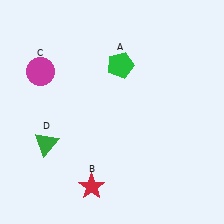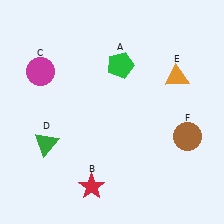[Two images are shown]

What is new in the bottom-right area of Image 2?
A brown circle (F) was added in the bottom-right area of Image 2.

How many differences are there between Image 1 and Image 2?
There are 2 differences between the two images.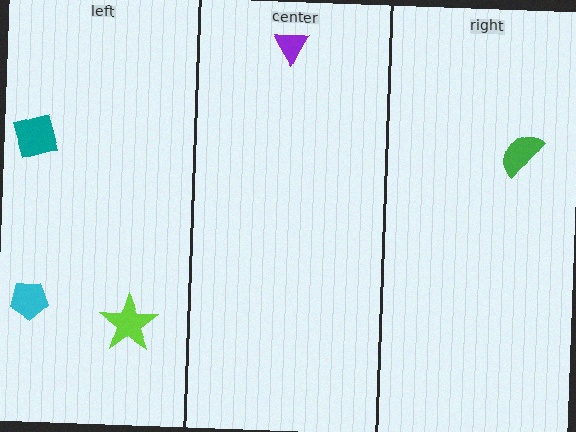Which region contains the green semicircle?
The right region.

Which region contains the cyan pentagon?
The left region.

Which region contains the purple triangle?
The center region.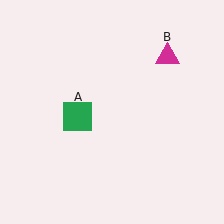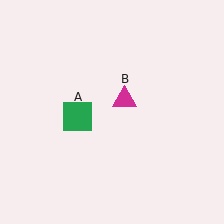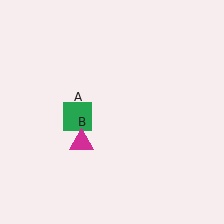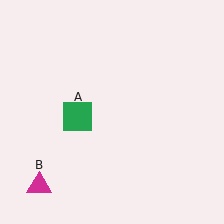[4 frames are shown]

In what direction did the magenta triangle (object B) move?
The magenta triangle (object B) moved down and to the left.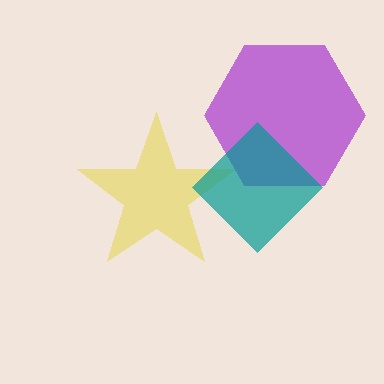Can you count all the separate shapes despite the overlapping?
Yes, there are 3 separate shapes.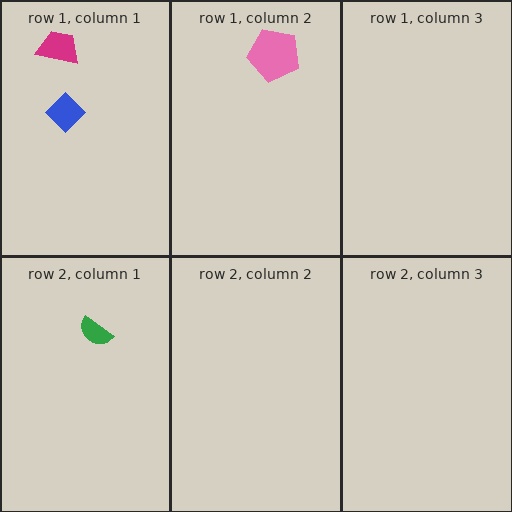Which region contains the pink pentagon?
The row 1, column 2 region.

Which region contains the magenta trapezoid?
The row 1, column 1 region.